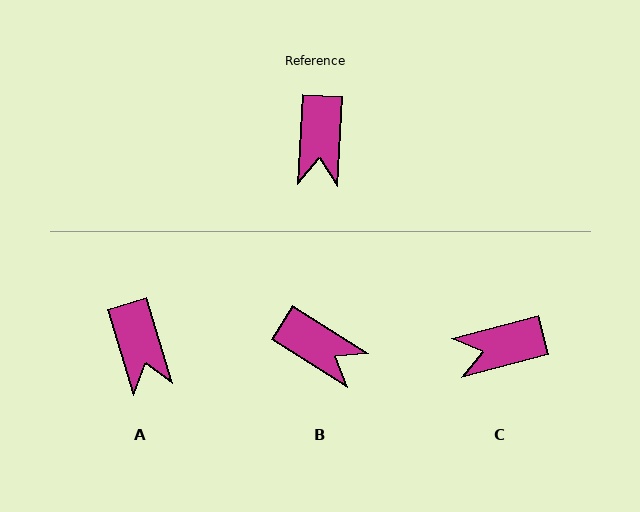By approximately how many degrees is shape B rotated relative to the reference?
Approximately 61 degrees counter-clockwise.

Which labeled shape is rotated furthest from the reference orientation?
C, about 72 degrees away.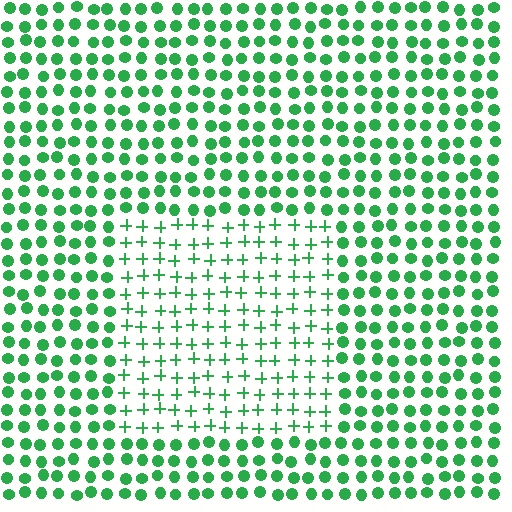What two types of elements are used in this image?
The image uses plus signs inside the rectangle region and circles outside it.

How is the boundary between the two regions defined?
The boundary is defined by a change in element shape: plus signs inside vs. circles outside. All elements share the same color and spacing.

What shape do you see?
I see a rectangle.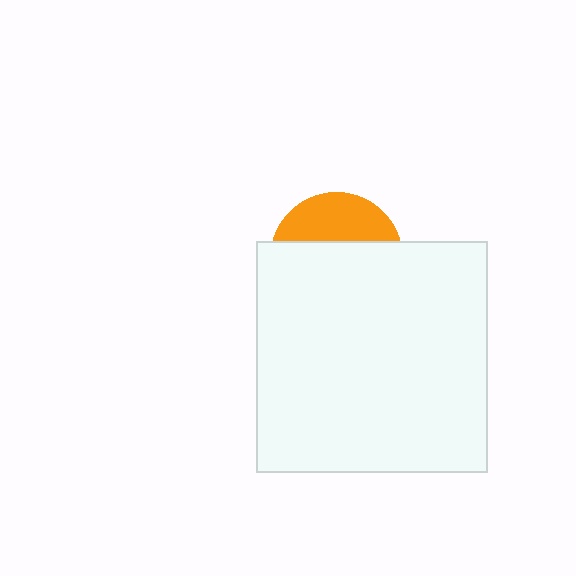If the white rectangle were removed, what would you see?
You would see the complete orange circle.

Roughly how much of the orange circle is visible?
A small part of it is visible (roughly 34%).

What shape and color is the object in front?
The object in front is a white rectangle.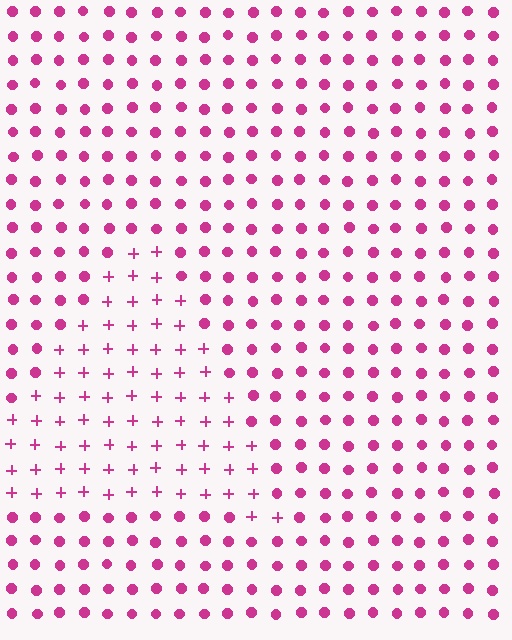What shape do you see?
I see a triangle.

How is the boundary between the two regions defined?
The boundary is defined by a change in element shape: plus signs inside vs. circles outside. All elements share the same color and spacing.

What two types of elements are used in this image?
The image uses plus signs inside the triangle region and circles outside it.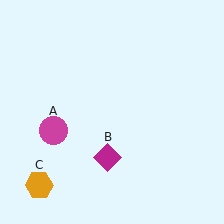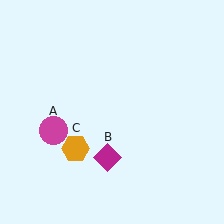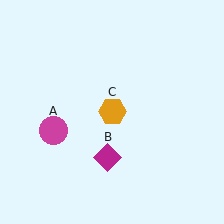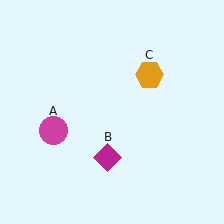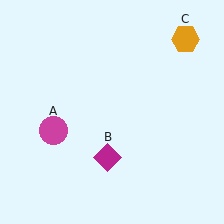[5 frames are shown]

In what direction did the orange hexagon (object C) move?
The orange hexagon (object C) moved up and to the right.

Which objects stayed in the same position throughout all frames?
Magenta circle (object A) and magenta diamond (object B) remained stationary.